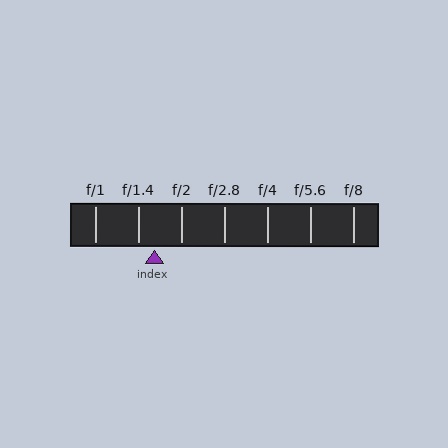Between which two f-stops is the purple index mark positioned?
The index mark is between f/1.4 and f/2.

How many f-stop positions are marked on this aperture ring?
There are 7 f-stop positions marked.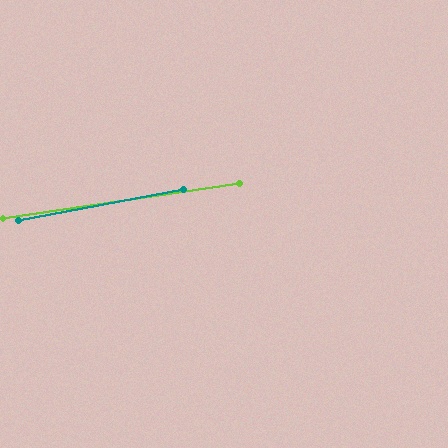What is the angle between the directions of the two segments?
Approximately 2 degrees.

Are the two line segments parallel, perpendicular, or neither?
Parallel — their directions differ by only 1.9°.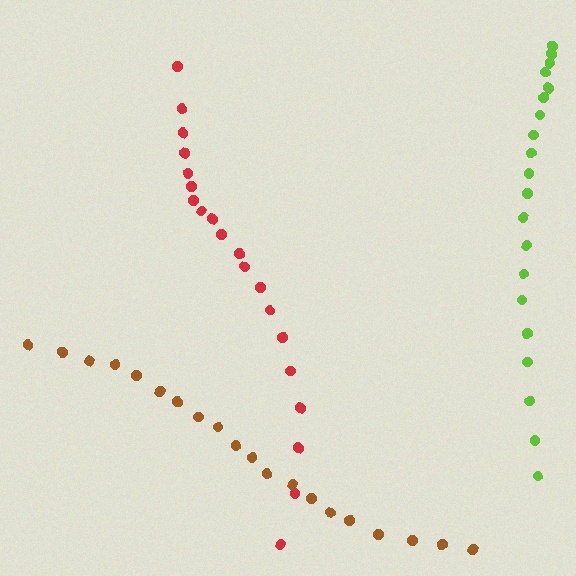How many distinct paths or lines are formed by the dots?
There are 3 distinct paths.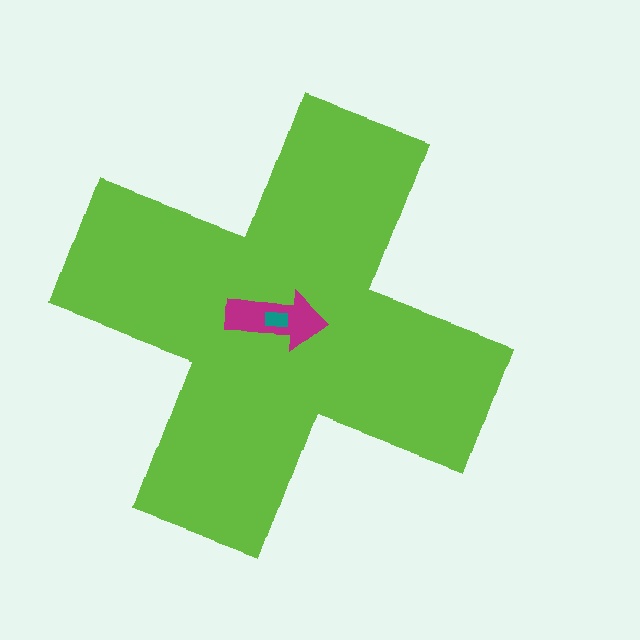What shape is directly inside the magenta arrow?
The teal rectangle.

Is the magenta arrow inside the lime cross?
Yes.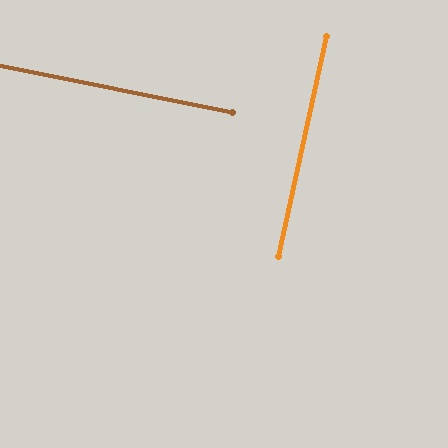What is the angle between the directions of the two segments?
Approximately 89 degrees.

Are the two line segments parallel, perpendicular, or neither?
Perpendicular — they meet at approximately 89°.